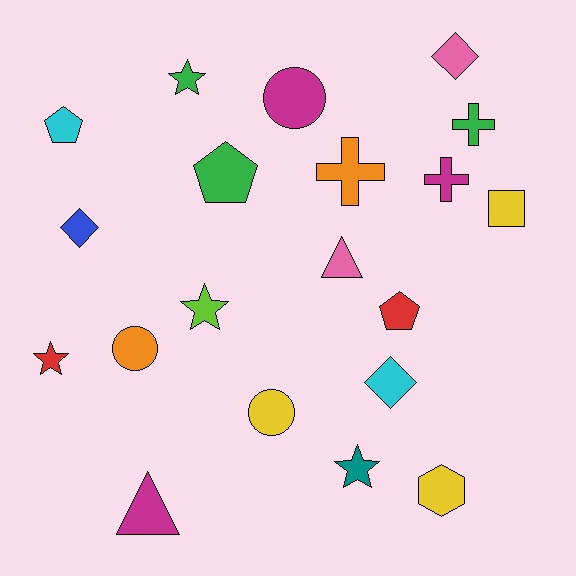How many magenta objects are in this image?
There are 3 magenta objects.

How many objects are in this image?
There are 20 objects.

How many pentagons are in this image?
There are 3 pentagons.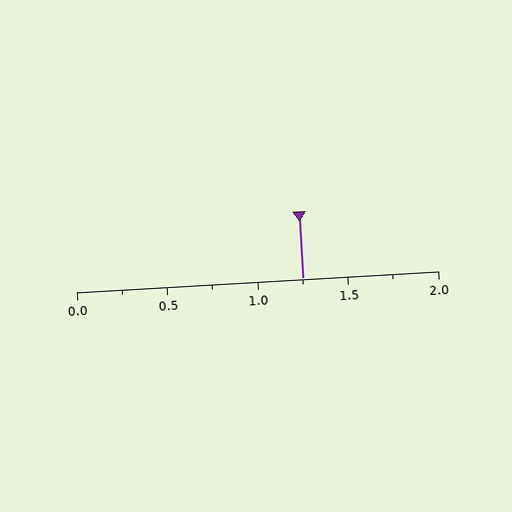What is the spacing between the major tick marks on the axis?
The major ticks are spaced 0.5 apart.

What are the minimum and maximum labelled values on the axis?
The axis runs from 0.0 to 2.0.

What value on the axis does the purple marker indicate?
The marker indicates approximately 1.25.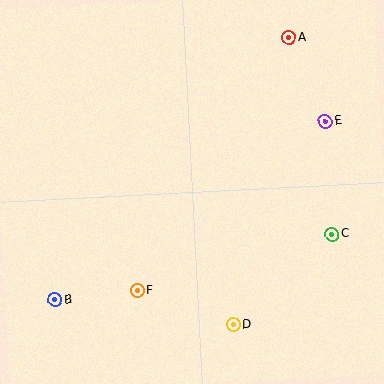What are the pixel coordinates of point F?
Point F is at (137, 291).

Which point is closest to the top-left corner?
Point A is closest to the top-left corner.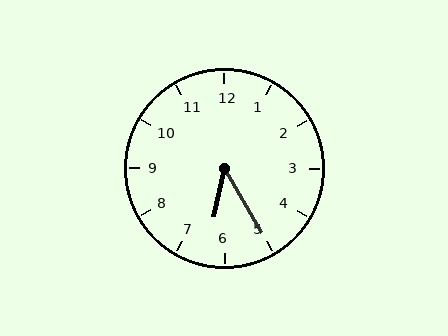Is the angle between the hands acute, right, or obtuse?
It is acute.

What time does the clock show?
6:25.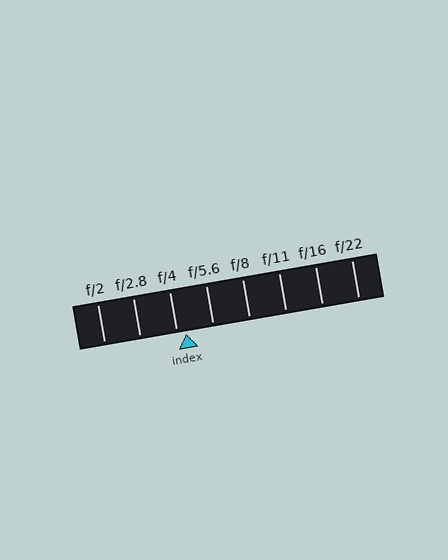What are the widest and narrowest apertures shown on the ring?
The widest aperture shown is f/2 and the narrowest is f/22.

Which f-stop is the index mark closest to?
The index mark is closest to f/4.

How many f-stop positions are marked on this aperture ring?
There are 8 f-stop positions marked.